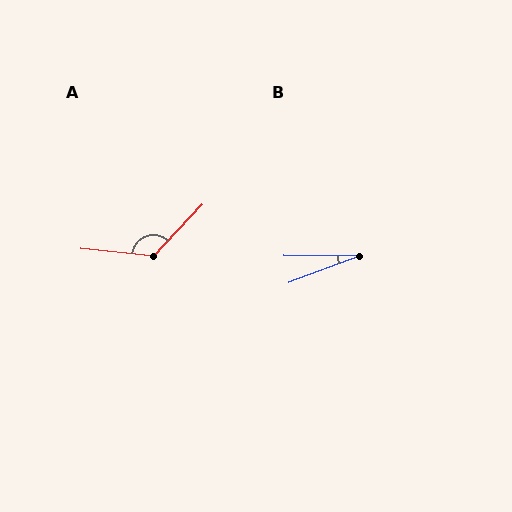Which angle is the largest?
A, at approximately 128 degrees.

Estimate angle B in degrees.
Approximately 21 degrees.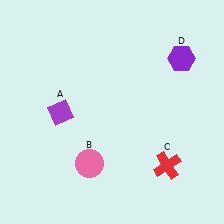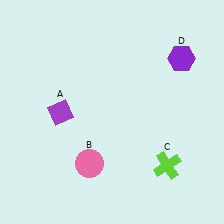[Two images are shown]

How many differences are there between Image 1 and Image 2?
There is 1 difference between the two images.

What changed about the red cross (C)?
In Image 1, C is red. In Image 2, it changed to lime.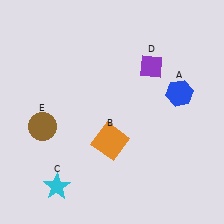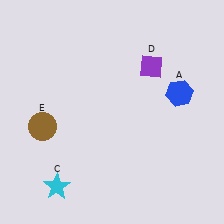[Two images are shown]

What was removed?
The orange square (B) was removed in Image 2.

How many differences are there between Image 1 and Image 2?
There is 1 difference between the two images.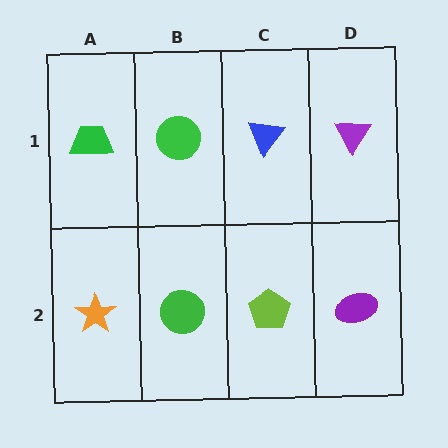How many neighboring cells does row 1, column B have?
3.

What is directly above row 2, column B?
A green circle.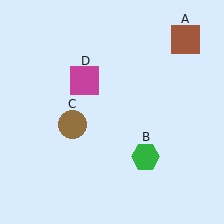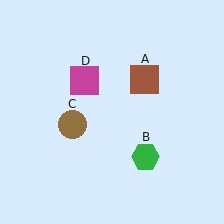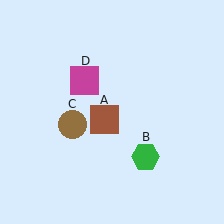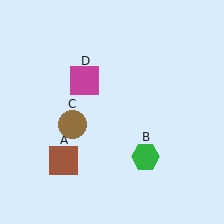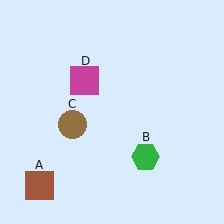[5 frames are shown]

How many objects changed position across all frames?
1 object changed position: brown square (object A).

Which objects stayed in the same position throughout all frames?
Green hexagon (object B) and brown circle (object C) and magenta square (object D) remained stationary.